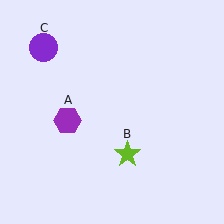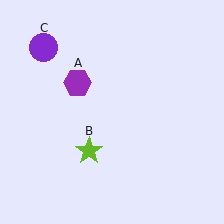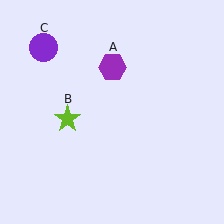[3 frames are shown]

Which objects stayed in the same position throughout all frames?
Purple circle (object C) remained stationary.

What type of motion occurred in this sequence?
The purple hexagon (object A), lime star (object B) rotated clockwise around the center of the scene.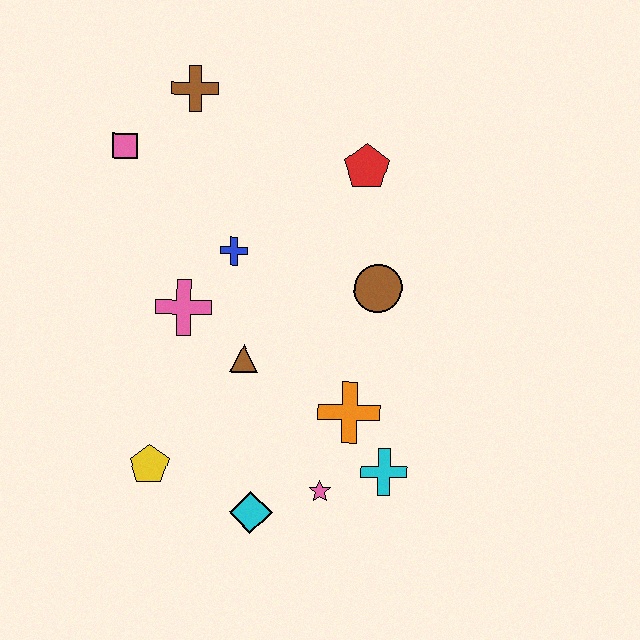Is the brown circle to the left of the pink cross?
No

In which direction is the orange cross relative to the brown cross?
The orange cross is below the brown cross.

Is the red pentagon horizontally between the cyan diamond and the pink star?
No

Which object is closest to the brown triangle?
The pink cross is closest to the brown triangle.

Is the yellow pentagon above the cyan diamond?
Yes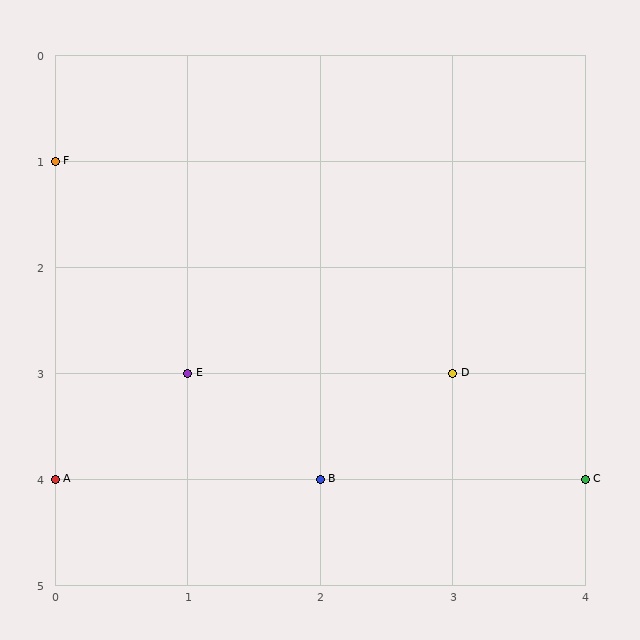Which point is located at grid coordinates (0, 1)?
Point F is at (0, 1).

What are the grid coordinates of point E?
Point E is at grid coordinates (1, 3).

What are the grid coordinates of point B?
Point B is at grid coordinates (2, 4).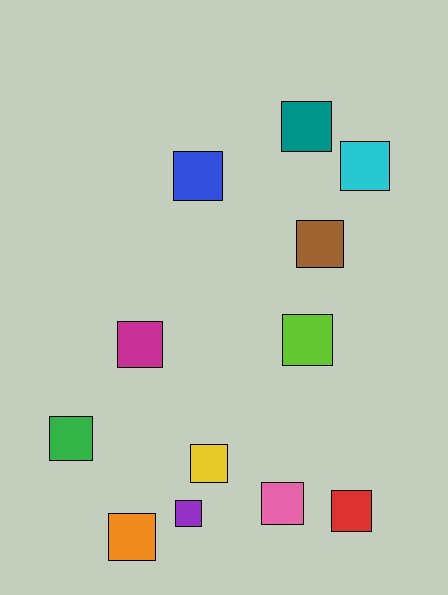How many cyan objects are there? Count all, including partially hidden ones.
There is 1 cyan object.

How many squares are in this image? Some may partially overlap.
There are 12 squares.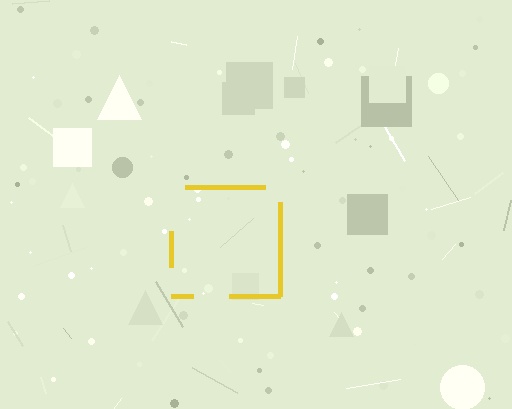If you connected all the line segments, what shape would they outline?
They would outline a square.